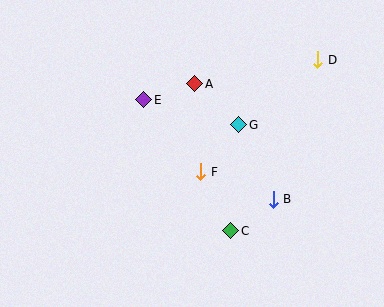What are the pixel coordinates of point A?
Point A is at (195, 84).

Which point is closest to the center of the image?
Point F at (201, 172) is closest to the center.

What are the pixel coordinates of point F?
Point F is at (201, 172).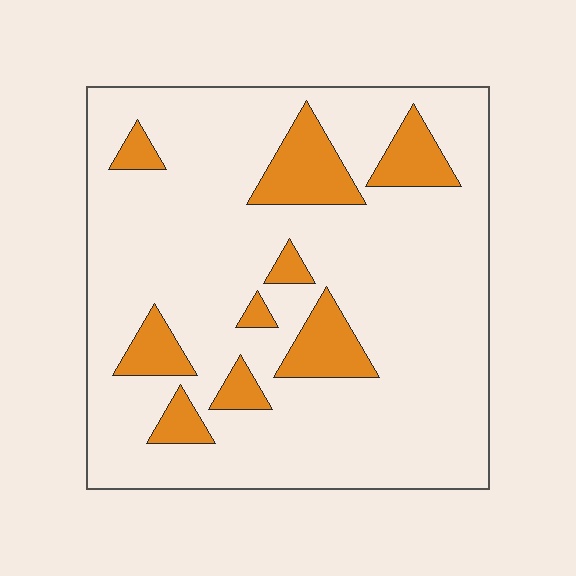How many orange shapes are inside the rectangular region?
9.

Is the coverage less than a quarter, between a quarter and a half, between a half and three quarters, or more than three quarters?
Less than a quarter.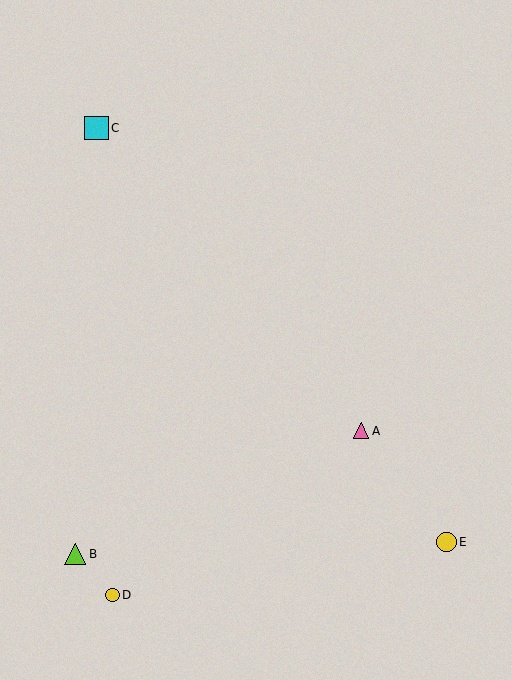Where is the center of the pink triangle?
The center of the pink triangle is at (361, 431).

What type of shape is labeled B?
Shape B is a lime triangle.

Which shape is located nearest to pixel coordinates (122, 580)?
The yellow circle (labeled D) at (112, 595) is nearest to that location.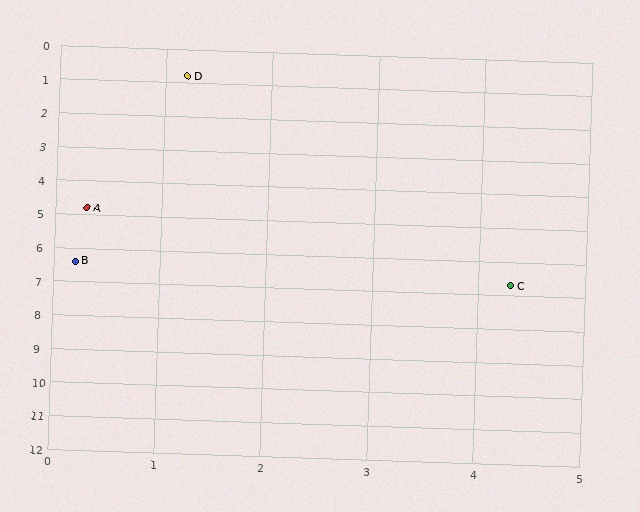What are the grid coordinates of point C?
Point C is at approximately (4.3, 6.7).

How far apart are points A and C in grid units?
Points A and C are about 4.4 grid units apart.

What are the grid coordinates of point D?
Point D is at approximately (1.2, 0.8).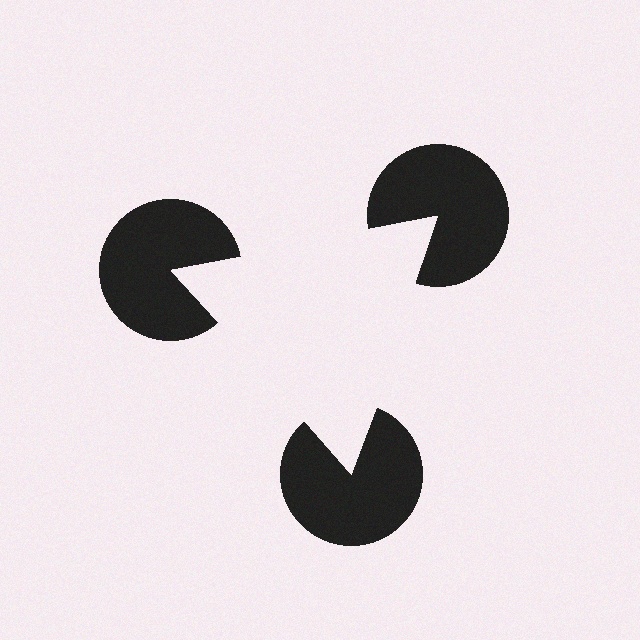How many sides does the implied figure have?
3 sides.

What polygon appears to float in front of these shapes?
An illusory triangle — its edges are inferred from the aligned wedge cuts in the pac-man discs, not physically drawn.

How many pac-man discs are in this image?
There are 3 — one at each vertex of the illusory triangle.